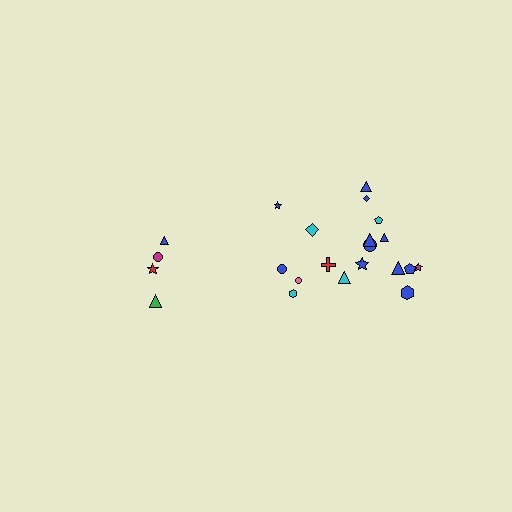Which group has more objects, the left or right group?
The right group.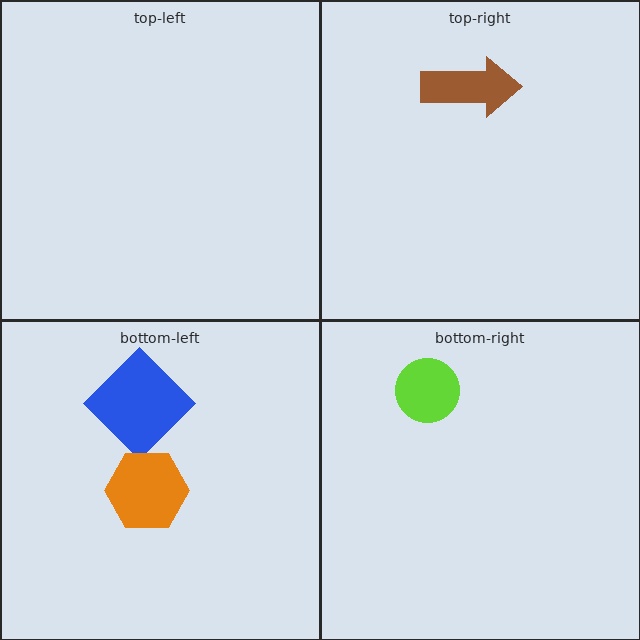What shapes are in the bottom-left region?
The blue diamond, the orange hexagon.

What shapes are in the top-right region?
The brown arrow.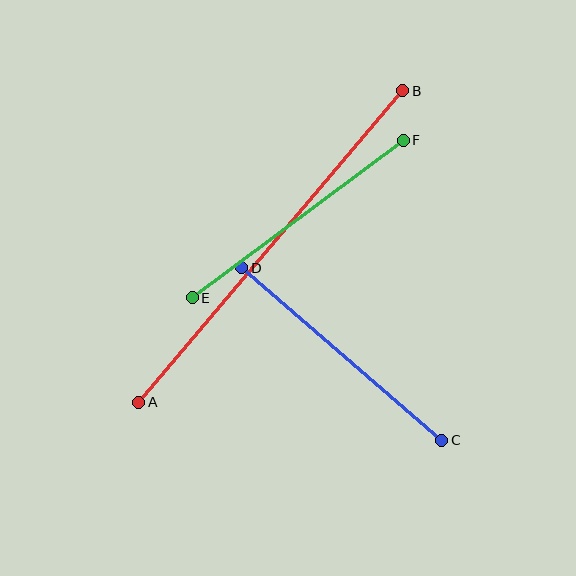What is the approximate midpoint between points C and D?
The midpoint is at approximately (342, 354) pixels.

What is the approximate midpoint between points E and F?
The midpoint is at approximately (298, 219) pixels.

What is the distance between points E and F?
The distance is approximately 263 pixels.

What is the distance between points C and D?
The distance is approximately 264 pixels.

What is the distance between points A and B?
The distance is approximately 408 pixels.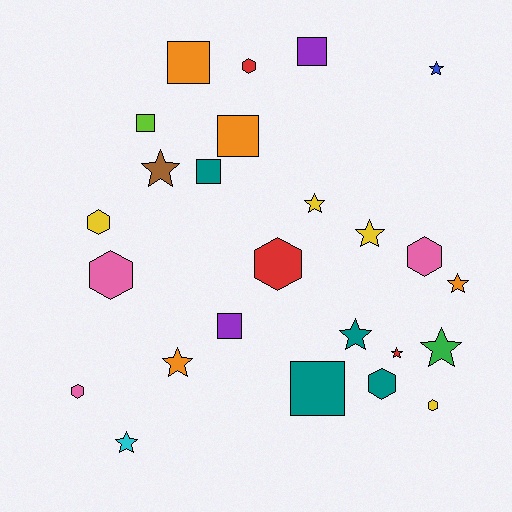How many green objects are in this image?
There is 1 green object.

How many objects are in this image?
There are 25 objects.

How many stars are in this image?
There are 10 stars.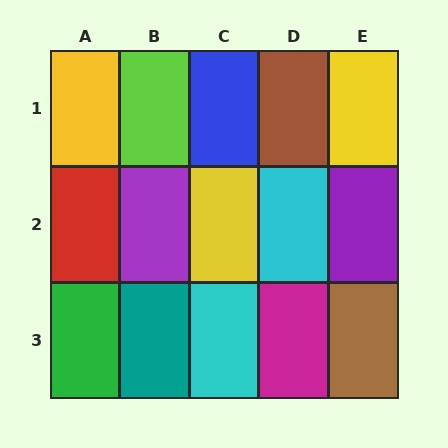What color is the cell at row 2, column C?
Yellow.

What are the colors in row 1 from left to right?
Yellow, lime, blue, brown, yellow.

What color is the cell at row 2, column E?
Purple.